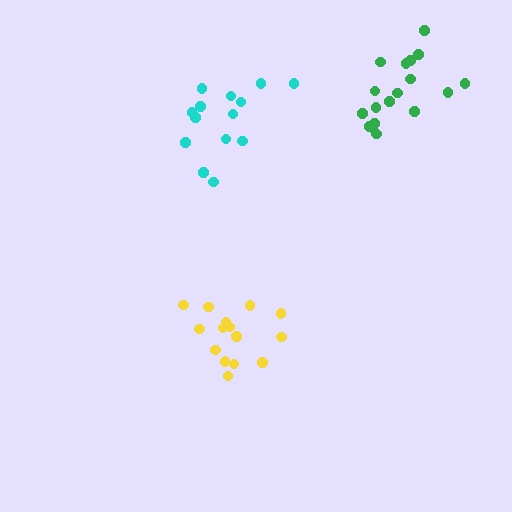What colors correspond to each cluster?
The clusters are colored: green, yellow, cyan.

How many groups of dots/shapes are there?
There are 3 groups.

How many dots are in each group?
Group 1: 18 dots, Group 2: 15 dots, Group 3: 14 dots (47 total).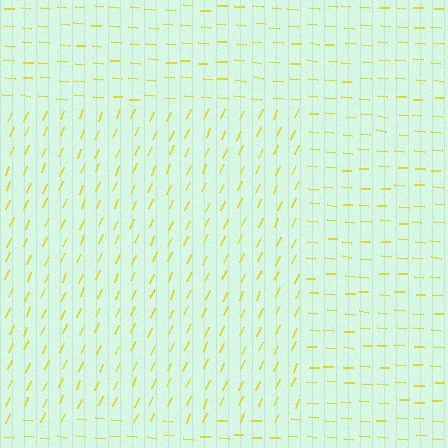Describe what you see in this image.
The image is filled with small yellow line segments. A rectangle region in the image has lines oriented differently from the surrounding lines, creating a visible texture boundary.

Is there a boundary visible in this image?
Yes, there is a texture boundary formed by a change in line orientation.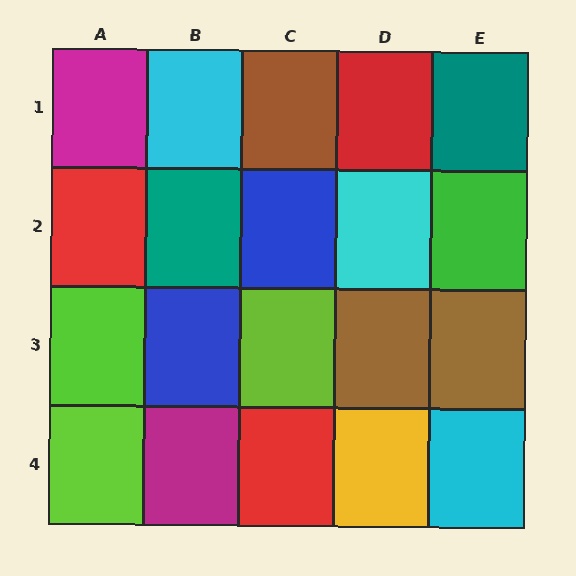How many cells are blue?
2 cells are blue.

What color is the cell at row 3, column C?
Lime.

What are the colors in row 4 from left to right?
Lime, magenta, red, yellow, cyan.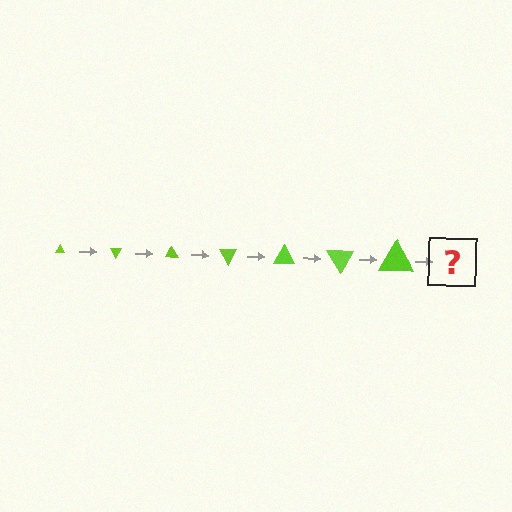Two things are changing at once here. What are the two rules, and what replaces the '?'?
The two rules are that the triangle grows larger each step and it rotates 60 degrees each step. The '?' should be a triangle, larger than the previous one and rotated 420 degrees from the start.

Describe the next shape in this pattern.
It should be a triangle, larger than the previous one and rotated 420 degrees from the start.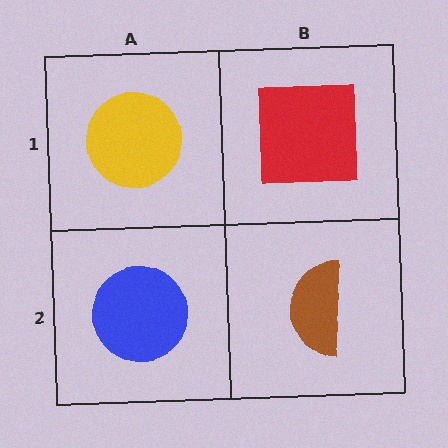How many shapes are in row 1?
2 shapes.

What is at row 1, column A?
A yellow circle.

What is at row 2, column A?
A blue circle.